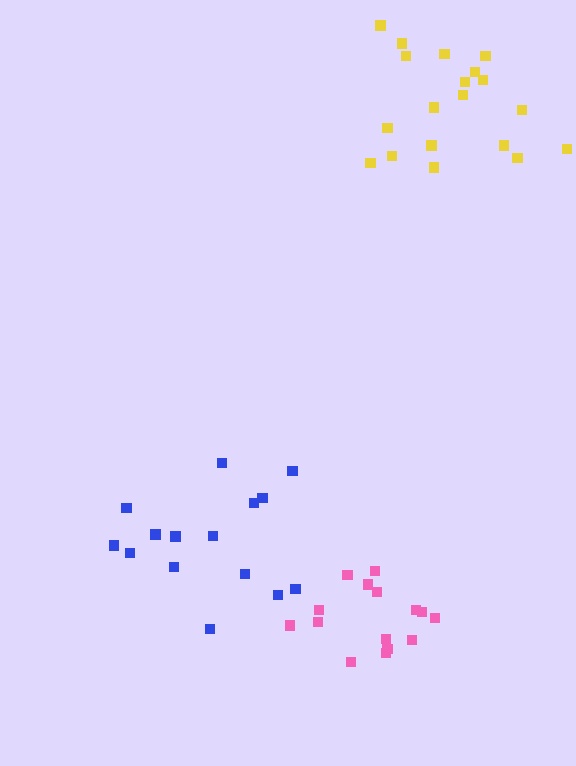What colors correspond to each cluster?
The clusters are colored: yellow, pink, blue.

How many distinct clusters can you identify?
There are 3 distinct clusters.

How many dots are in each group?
Group 1: 20 dots, Group 2: 15 dots, Group 3: 15 dots (50 total).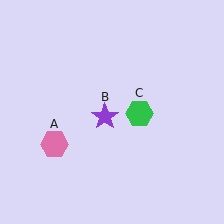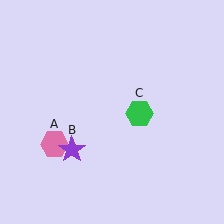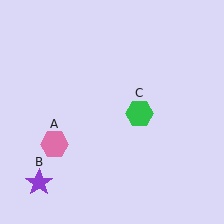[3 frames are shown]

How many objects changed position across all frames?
1 object changed position: purple star (object B).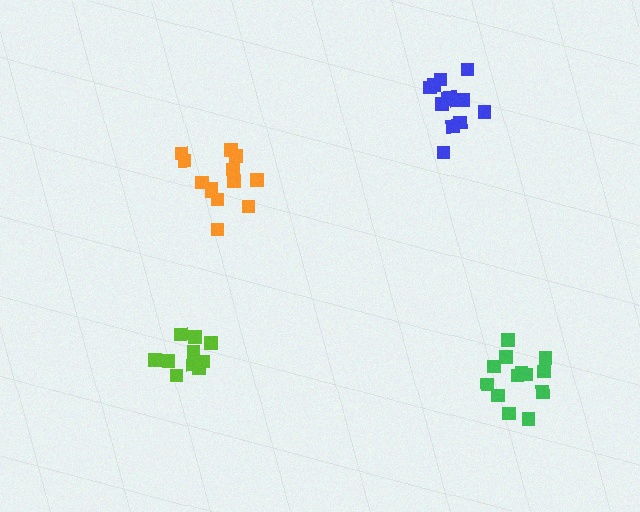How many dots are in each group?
Group 1: 13 dots, Group 2: 14 dots, Group 3: 11 dots, Group 4: 13 dots (51 total).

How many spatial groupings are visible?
There are 4 spatial groupings.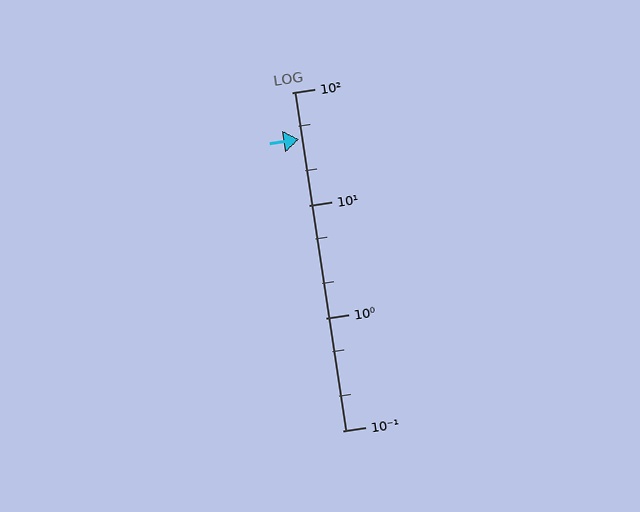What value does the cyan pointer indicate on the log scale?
The pointer indicates approximately 38.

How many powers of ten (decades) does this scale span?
The scale spans 3 decades, from 0.1 to 100.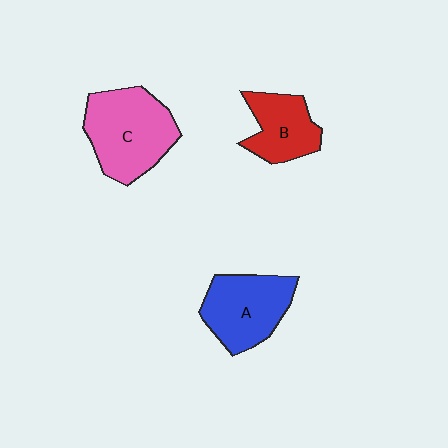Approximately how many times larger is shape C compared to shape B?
Approximately 1.6 times.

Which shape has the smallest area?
Shape B (red).